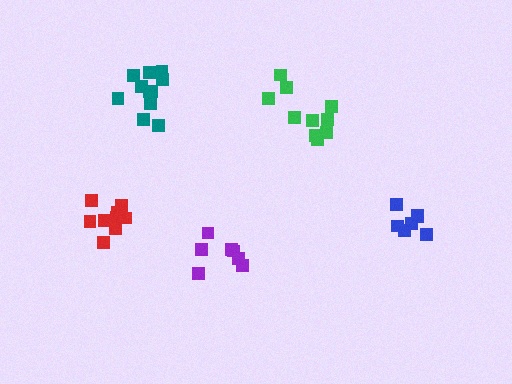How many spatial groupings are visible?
There are 5 spatial groupings.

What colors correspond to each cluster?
The clusters are colored: blue, red, teal, purple, green.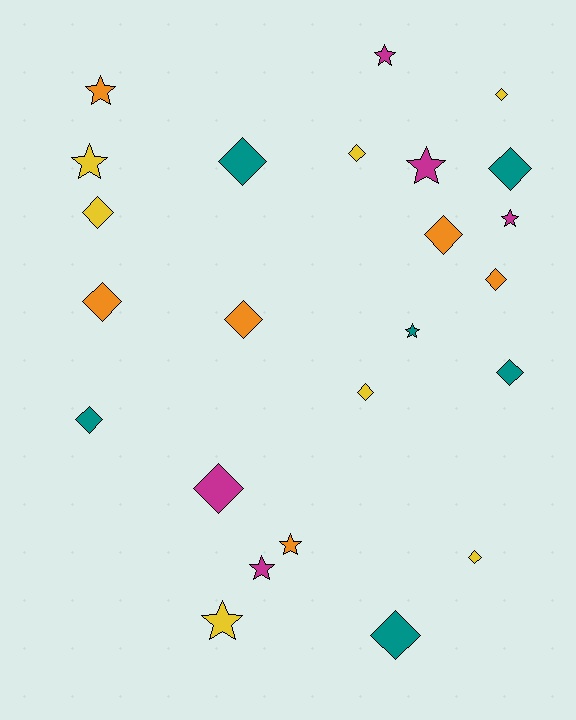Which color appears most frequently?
Yellow, with 7 objects.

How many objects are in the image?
There are 24 objects.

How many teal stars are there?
There is 1 teal star.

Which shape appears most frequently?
Diamond, with 15 objects.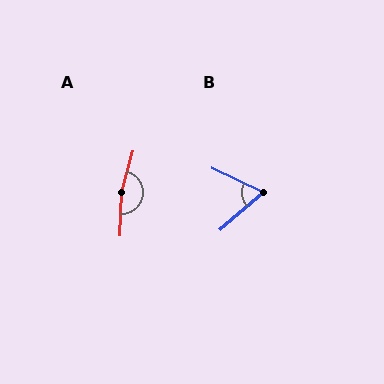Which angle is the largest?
A, at approximately 167 degrees.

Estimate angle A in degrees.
Approximately 167 degrees.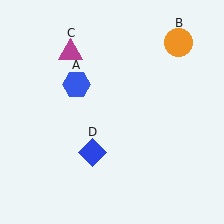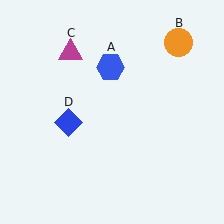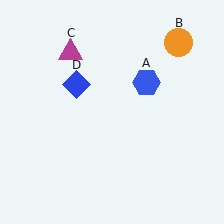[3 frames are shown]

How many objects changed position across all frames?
2 objects changed position: blue hexagon (object A), blue diamond (object D).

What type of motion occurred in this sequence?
The blue hexagon (object A), blue diamond (object D) rotated clockwise around the center of the scene.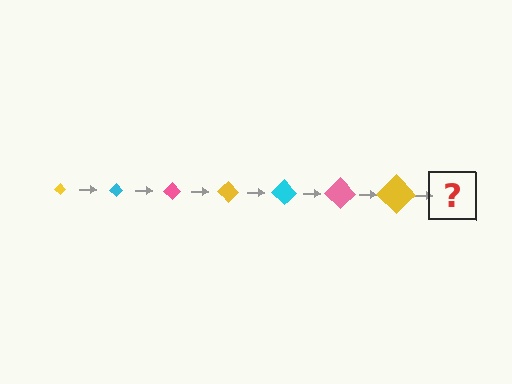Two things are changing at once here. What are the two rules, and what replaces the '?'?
The two rules are that the diamond grows larger each step and the color cycles through yellow, cyan, and pink. The '?' should be a cyan diamond, larger than the previous one.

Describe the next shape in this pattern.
It should be a cyan diamond, larger than the previous one.